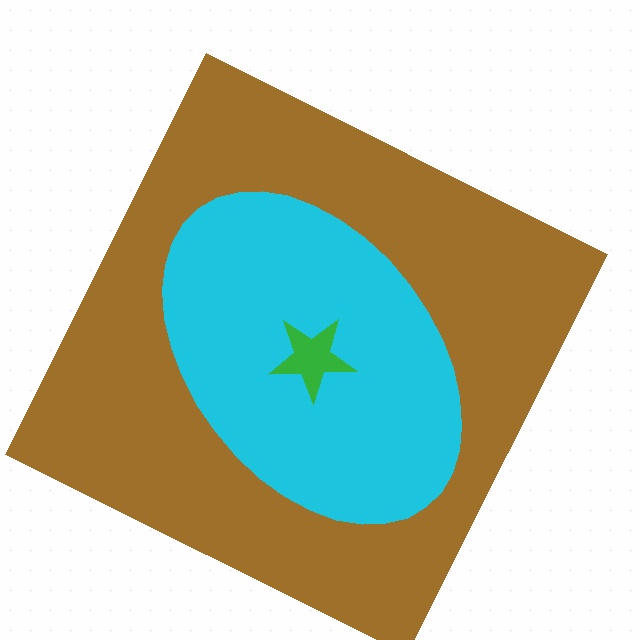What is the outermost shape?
The brown square.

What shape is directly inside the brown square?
The cyan ellipse.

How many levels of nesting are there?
3.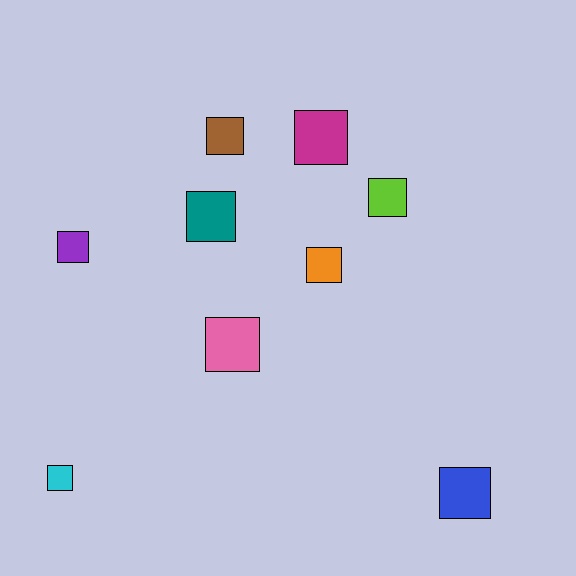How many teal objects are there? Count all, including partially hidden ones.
There is 1 teal object.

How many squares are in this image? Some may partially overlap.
There are 9 squares.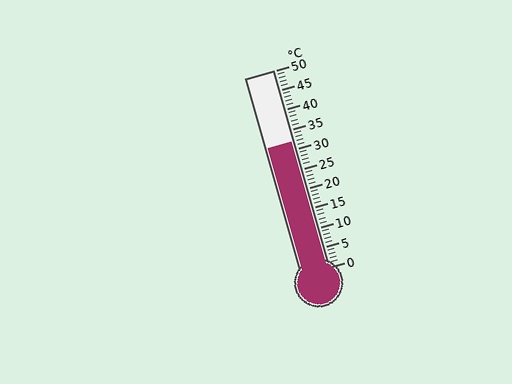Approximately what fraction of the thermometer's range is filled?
The thermometer is filled to approximately 65% of its range.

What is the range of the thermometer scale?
The thermometer scale ranges from 0°C to 50°C.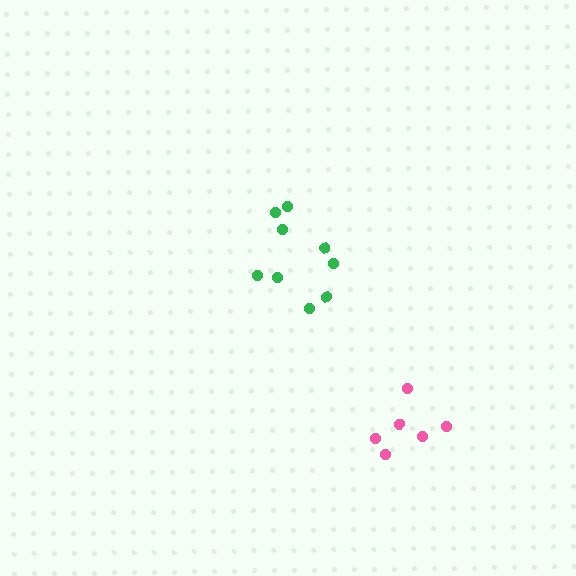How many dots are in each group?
Group 1: 9 dots, Group 2: 6 dots (15 total).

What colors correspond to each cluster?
The clusters are colored: green, pink.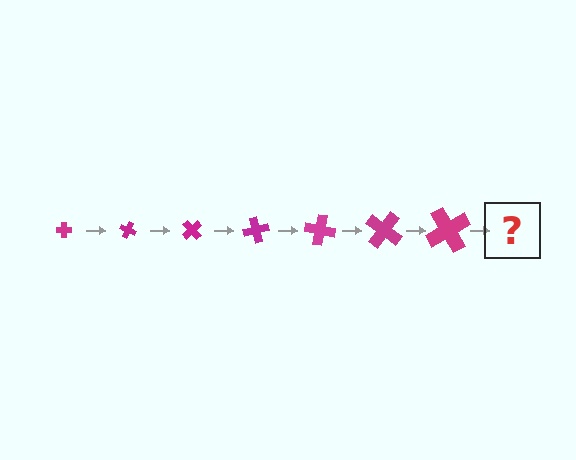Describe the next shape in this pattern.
It should be a cross, larger than the previous one and rotated 175 degrees from the start.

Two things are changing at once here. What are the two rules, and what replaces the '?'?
The two rules are that the cross grows larger each step and it rotates 25 degrees each step. The '?' should be a cross, larger than the previous one and rotated 175 degrees from the start.